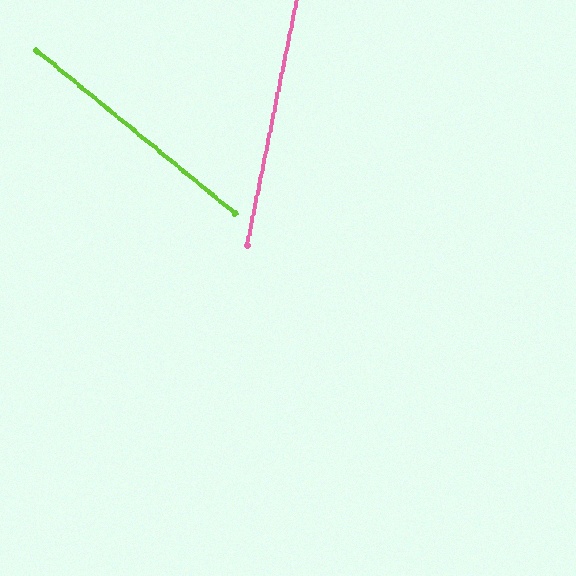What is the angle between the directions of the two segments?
Approximately 62 degrees.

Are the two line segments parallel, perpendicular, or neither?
Neither parallel nor perpendicular — they differ by about 62°.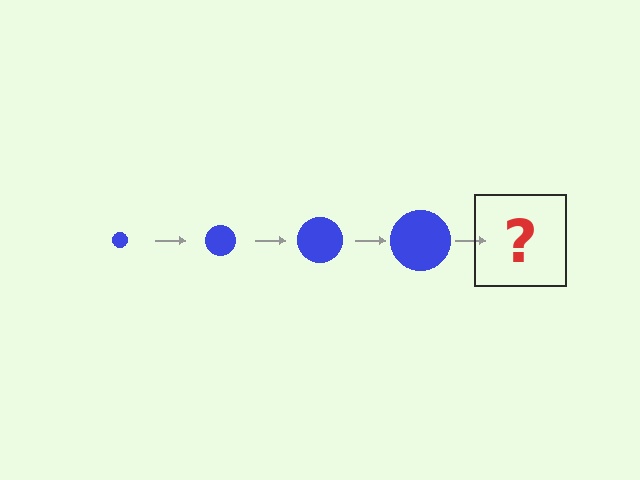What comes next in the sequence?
The next element should be a blue circle, larger than the previous one.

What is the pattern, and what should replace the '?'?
The pattern is that the circle gets progressively larger each step. The '?' should be a blue circle, larger than the previous one.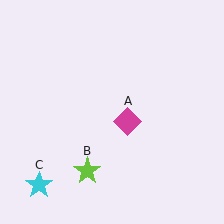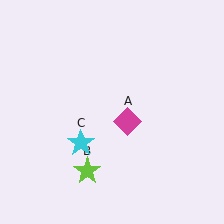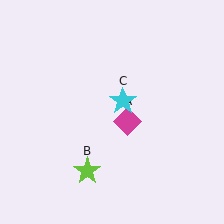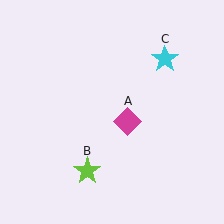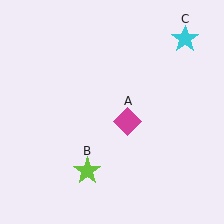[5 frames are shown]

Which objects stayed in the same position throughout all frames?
Magenta diamond (object A) and lime star (object B) remained stationary.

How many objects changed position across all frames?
1 object changed position: cyan star (object C).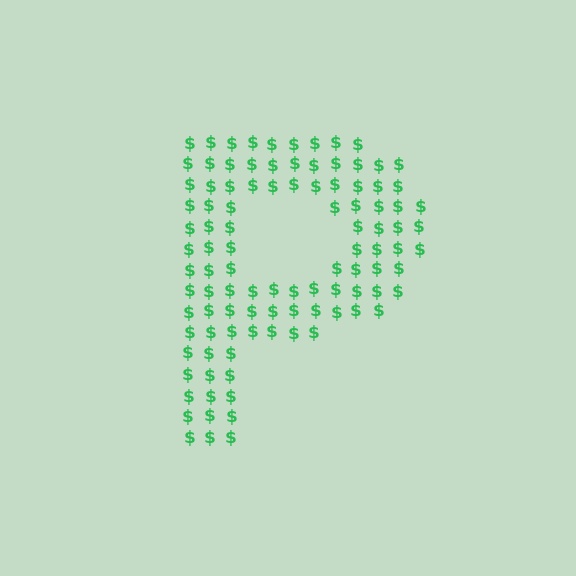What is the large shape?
The large shape is the letter P.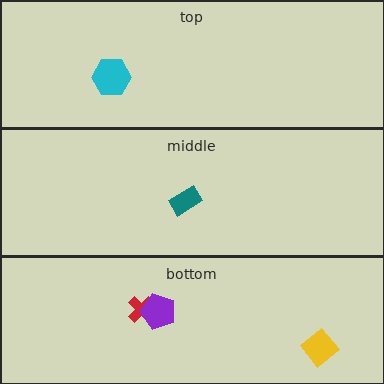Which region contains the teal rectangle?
The middle region.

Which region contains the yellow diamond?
The bottom region.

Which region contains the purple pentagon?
The bottom region.